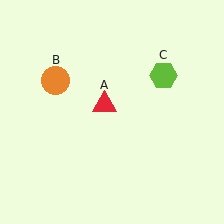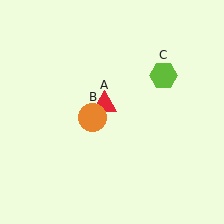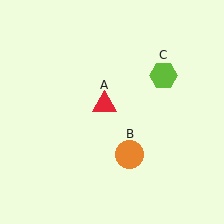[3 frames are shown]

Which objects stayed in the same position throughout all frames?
Red triangle (object A) and lime hexagon (object C) remained stationary.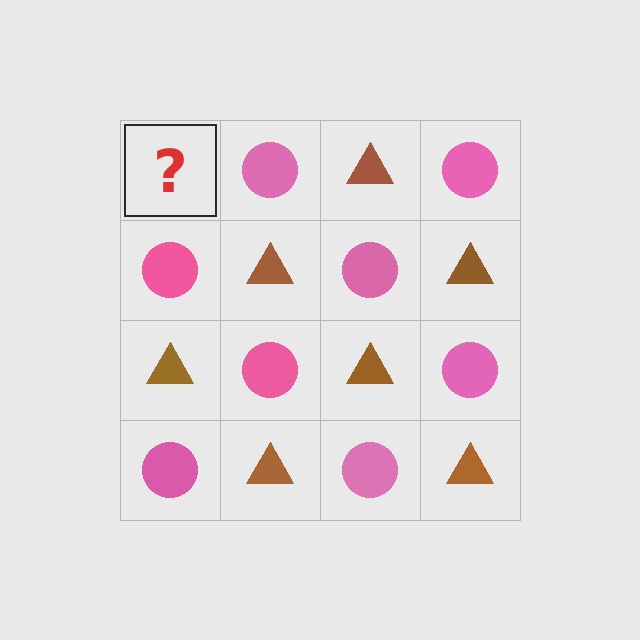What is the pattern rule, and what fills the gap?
The rule is that it alternates brown triangle and pink circle in a checkerboard pattern. The gap should be filled with a brown triangle.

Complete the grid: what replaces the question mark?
The question mark should be replaced with a brown triangle.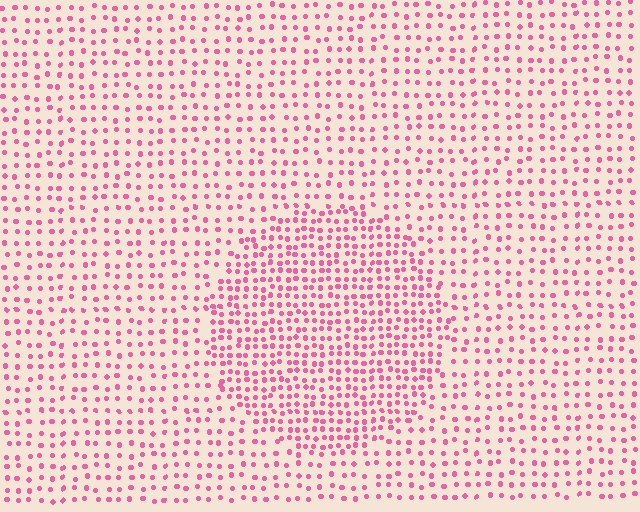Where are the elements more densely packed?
The elements are more densely packed inside the circle boundary.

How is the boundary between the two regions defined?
The boundary is defined by a change in element density (approximately 1.8x ratio). All elements are the same color, size, and shape.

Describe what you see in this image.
The image contains small pink elements arranged at two different densities. A circle-shaped region is visible where the elements are more densely packed than the surrounding area.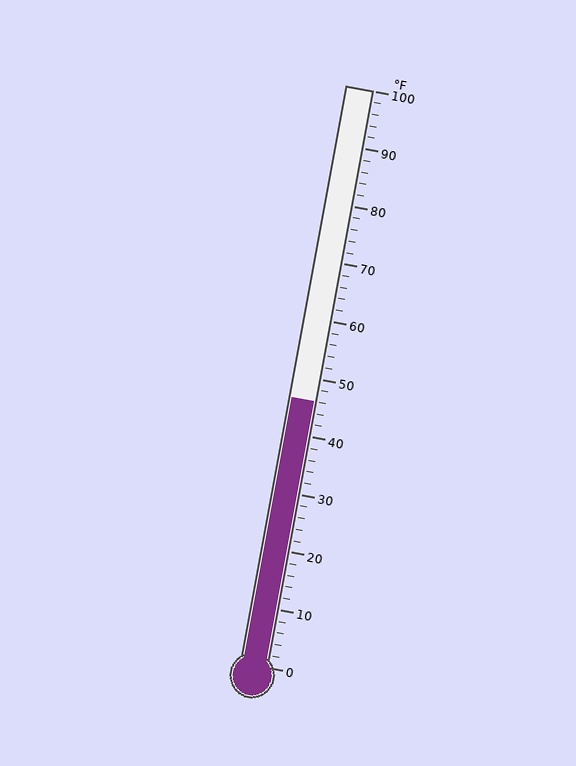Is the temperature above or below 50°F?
The temperature is below 50°F.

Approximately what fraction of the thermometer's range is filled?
The thermometer is filled to approximately 45% of its range.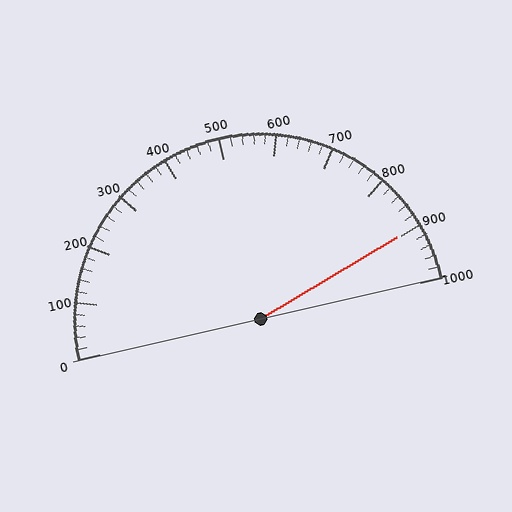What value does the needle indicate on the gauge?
The needle indicates approximately 900.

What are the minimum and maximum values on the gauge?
The gauge ranges from 0 to 1000.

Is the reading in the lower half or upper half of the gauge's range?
The reading is in the upper half of the range (0 to 1000).